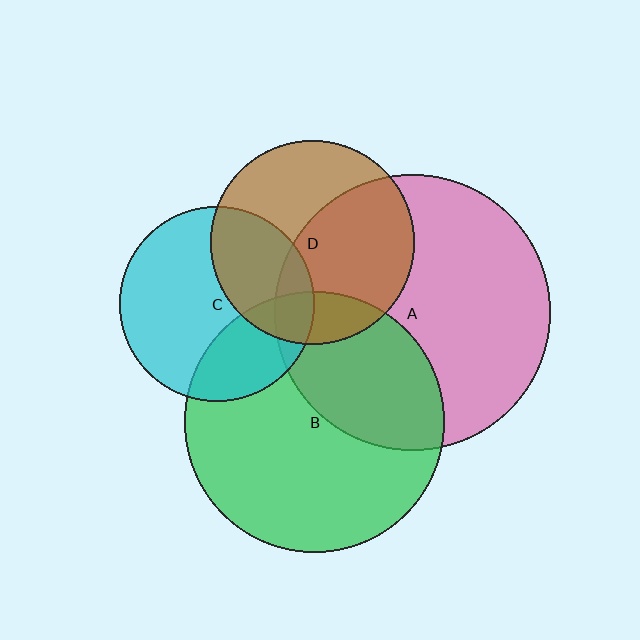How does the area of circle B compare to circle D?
Approximately 1.6 times.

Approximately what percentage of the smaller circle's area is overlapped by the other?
Approximately 50%.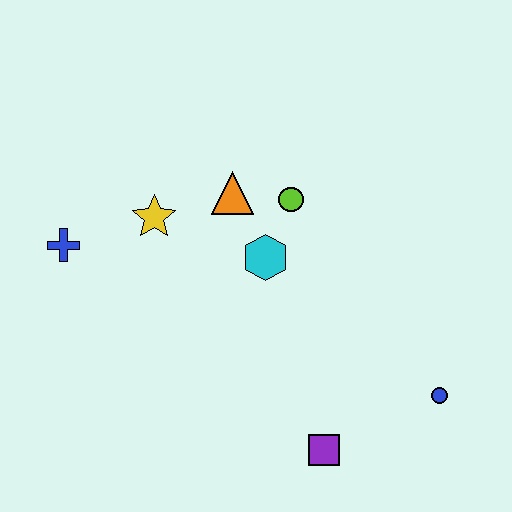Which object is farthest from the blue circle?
The blue cross is farthest from the blue circle.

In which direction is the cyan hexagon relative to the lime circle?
The cyan hexagon is below the lime circle.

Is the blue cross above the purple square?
Yes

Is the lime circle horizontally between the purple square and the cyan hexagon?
Yes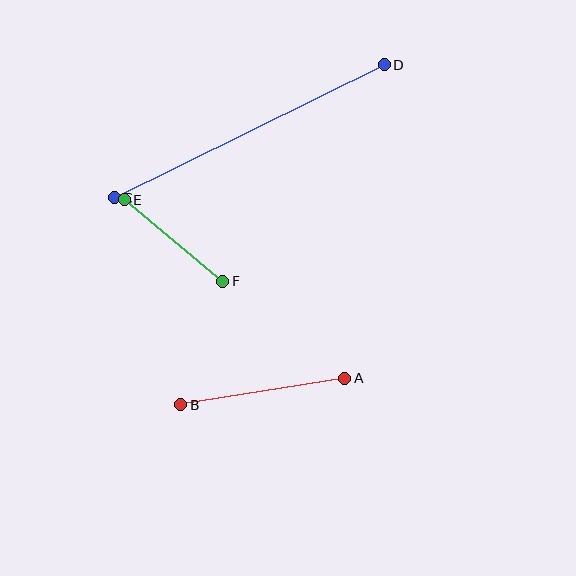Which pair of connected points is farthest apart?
Points C and D are farthest apart.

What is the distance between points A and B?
The distance is approximately 166 pixels.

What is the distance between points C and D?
The distance is approximately 301 pixels.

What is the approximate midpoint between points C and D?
The midpoint is at approximately (249, 131) pixels.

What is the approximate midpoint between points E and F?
The midpoint is at approximately (174, 241) pixels.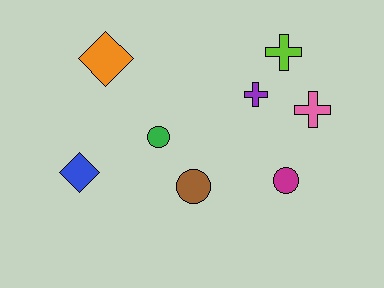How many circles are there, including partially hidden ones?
There are 3 circles.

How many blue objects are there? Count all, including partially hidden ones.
There is 1 blue object.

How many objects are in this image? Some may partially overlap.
There are 8 objects.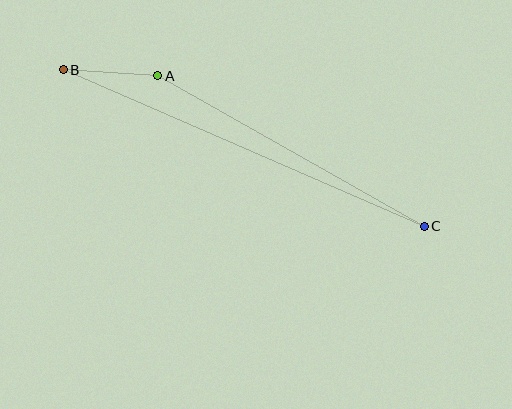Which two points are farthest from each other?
Points B and C are farthest from each other.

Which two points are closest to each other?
Points A and B are closest to each other.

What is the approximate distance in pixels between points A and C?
The distance between A and C is approximately 306 pixels.